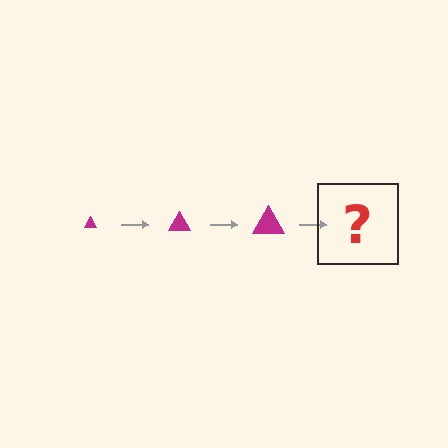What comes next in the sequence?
The next element should be a magenta triangle, larger than the previous one.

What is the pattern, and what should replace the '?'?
The pattern is that the triangle gets progressively larger each step. The '?' should be a magenta triangle, larger than the previous one.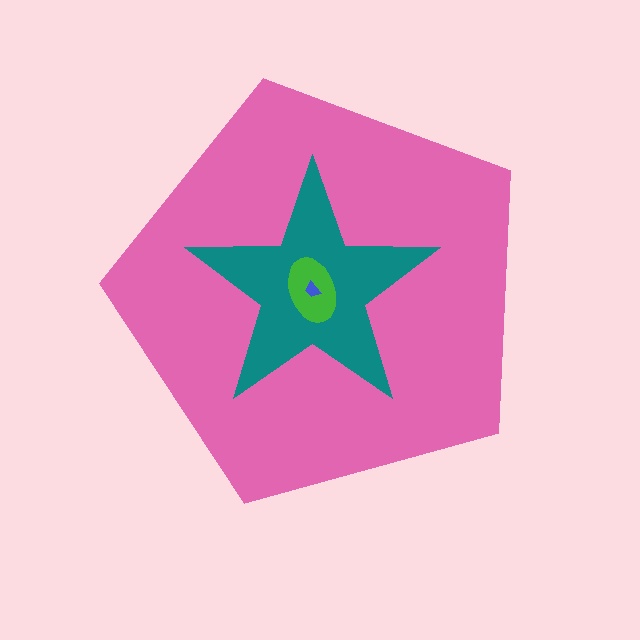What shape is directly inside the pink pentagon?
The teal star.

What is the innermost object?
The blue trapezoid.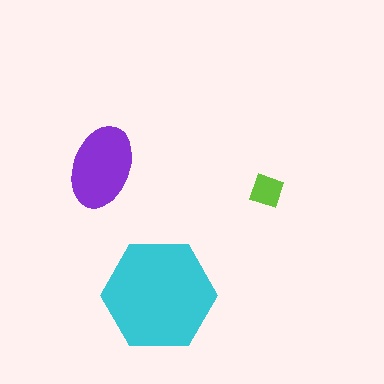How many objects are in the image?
There are 3 objects in the image.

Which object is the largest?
The cyan hexagon.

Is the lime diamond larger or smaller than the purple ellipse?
Smaller.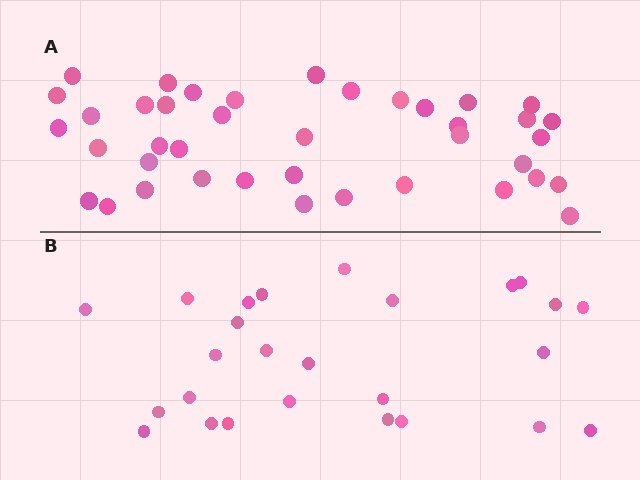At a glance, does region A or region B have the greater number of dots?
Region A (the top region) has more dots.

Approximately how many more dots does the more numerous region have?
Region A has approximately 15 more dots than region B.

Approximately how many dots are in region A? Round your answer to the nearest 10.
About 40 dots.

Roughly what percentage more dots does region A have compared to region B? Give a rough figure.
About 55% more.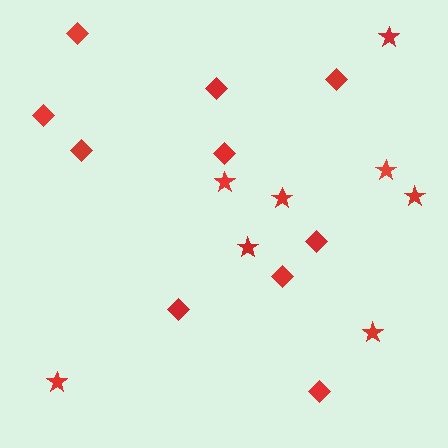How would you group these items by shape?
There are 2 groups: one group of stars (8) and one group of diamonds (10).